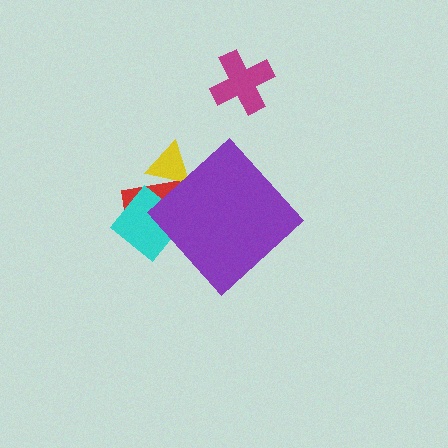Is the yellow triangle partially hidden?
Yes, the yellow triangle is partially hidden behind the purple diamond.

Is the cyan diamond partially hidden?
Yes, the cyan diamond is partially hidden behind the purple diamond.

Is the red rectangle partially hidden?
Yes, the red rectangle is partially hidden behind the purple diamond.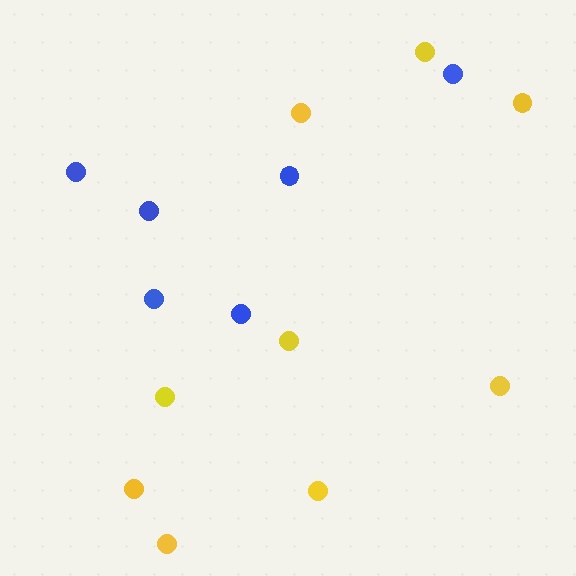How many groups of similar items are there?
There are 2 groups: one group of yellow circles (9) and one group of blue circles (6).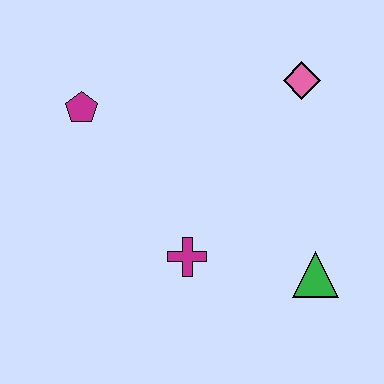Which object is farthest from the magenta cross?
The pink diamond is farthest from the magenta cross.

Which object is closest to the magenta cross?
The green triangle is closest to the magenta cross.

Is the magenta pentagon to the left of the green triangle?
Yes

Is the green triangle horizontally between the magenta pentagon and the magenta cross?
No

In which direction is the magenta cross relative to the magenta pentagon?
The magenta cross is below the magenta pentagon.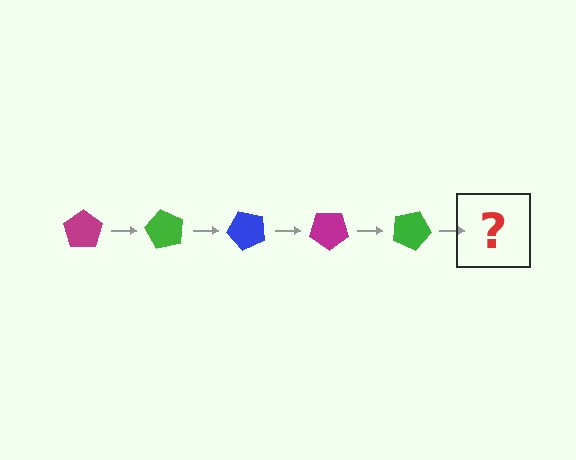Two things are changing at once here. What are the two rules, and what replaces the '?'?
The two rules are that it rotates 60 degrees each step and the color cycles through magenta, green, and blue. The '?' should be a blue pentagon, rotated 300 degrees from the start.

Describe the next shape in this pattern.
It should be a blue pentagon, rotated 300 degrees from the start.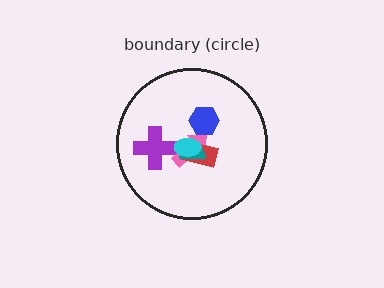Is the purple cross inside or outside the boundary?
Inside.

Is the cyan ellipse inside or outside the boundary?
Inside.